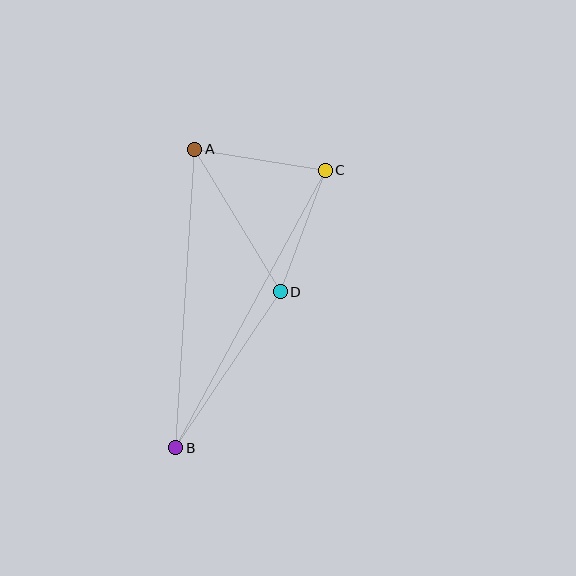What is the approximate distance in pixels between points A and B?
The distance between A and B is approximately 299 pixels.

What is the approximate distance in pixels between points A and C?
The distance between A and C is approximately 132 pixels.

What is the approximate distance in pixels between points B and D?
The distance between B and D is approximately 188 pixels.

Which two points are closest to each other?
Points C and D are closest to each other.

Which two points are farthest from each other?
Points B and C are farthest from each other.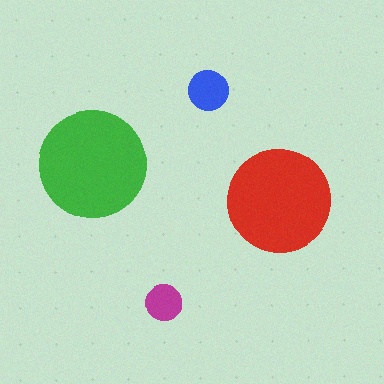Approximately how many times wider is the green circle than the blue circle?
About 2.5 times wider.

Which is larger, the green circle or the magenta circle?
The green one.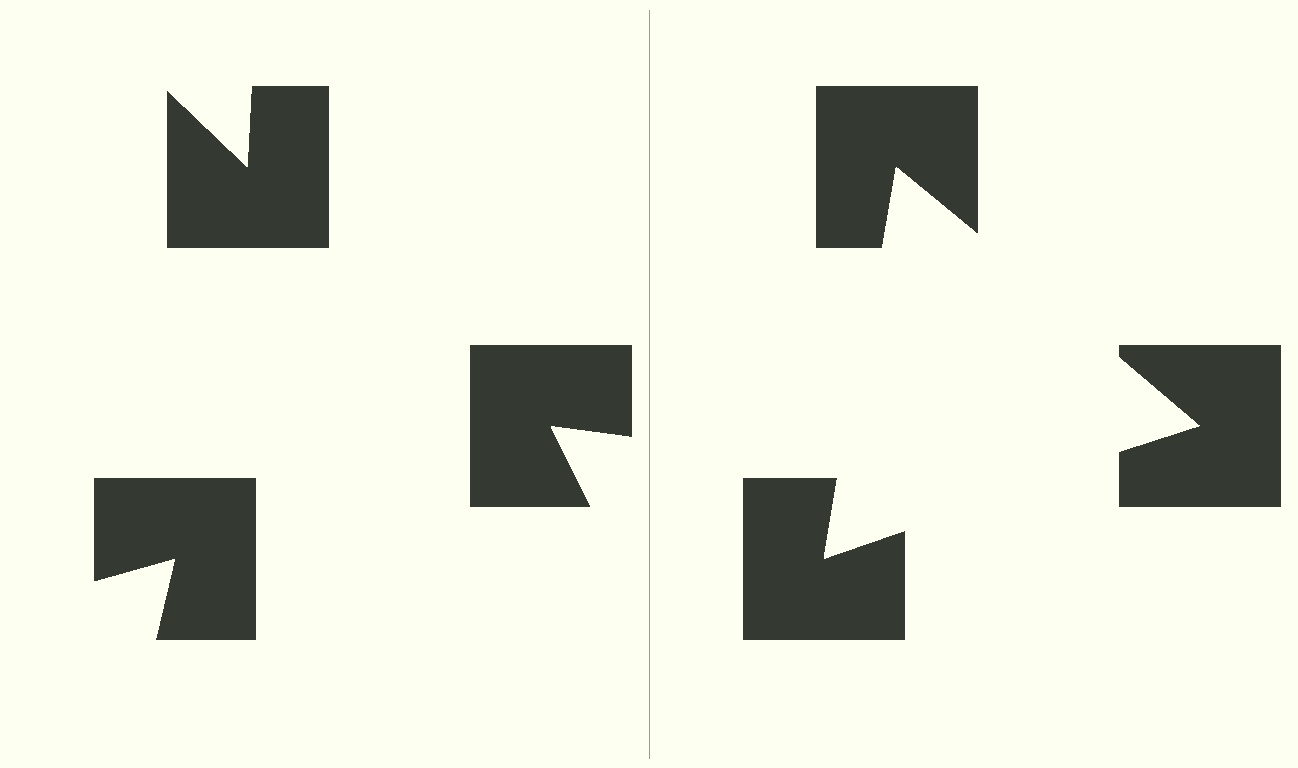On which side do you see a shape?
An illusory triangle appears on the right side. On the left side the wedge cuts are rotated, so no coherent shape forms.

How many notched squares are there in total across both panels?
6 — 3 on each side.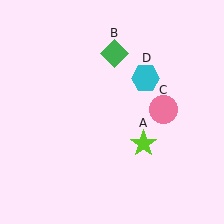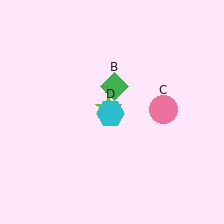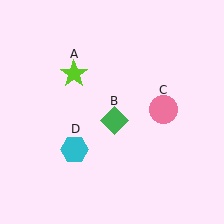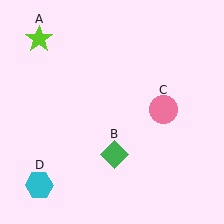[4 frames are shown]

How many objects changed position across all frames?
3 objects changed position: lime star (object A), green diamond (object B), cyan hexagon (object D).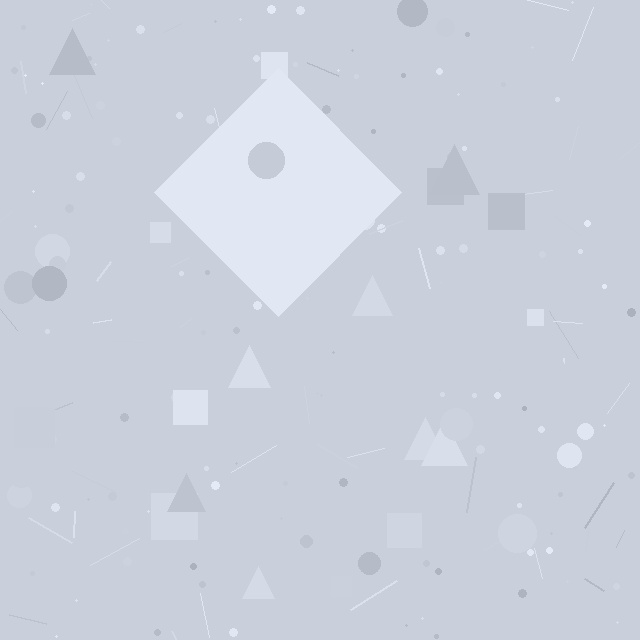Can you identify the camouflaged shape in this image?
The camouflaged shape is a diamond.